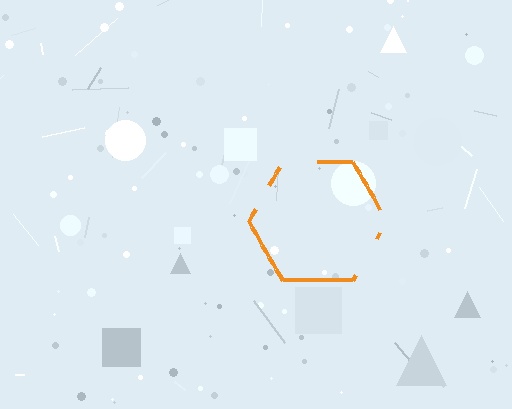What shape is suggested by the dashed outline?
The dashed outline suggests a hexagon.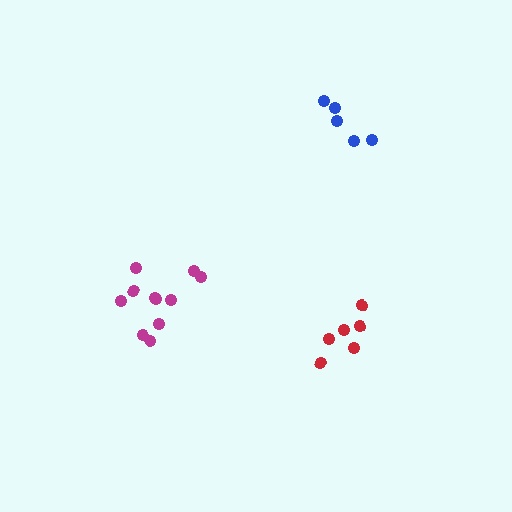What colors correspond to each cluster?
The clusters are colored: magenta, red, blue.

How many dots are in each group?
Group 1: 11 dots, Group 2: 6 dots, Group 3: 5 dots (22 total).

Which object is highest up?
The blue cluster is topmost.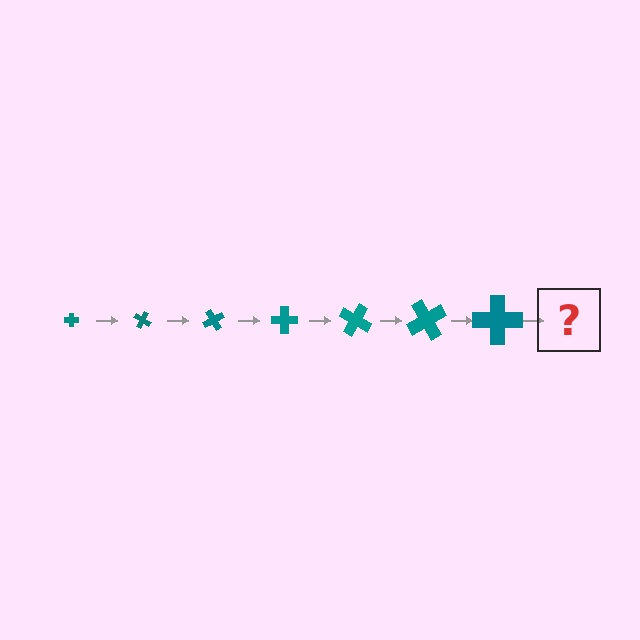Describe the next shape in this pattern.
It should be a cross, larger than the previous one and rotated 210 degrees from the start.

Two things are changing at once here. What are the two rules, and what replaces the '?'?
The two rules are that the cross grows larger each step and it rotates 30 degrees each step. The '?' should be a cross, larger than the previous one and rotated 210 degrees from the start.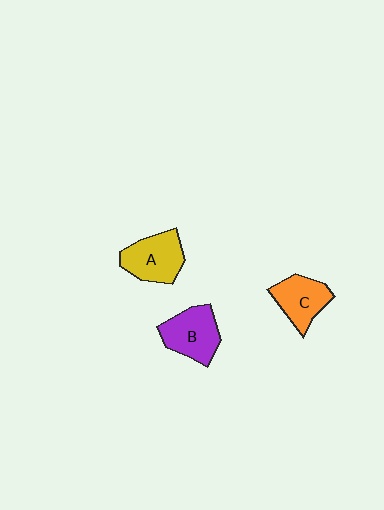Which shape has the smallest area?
Shape C (orange).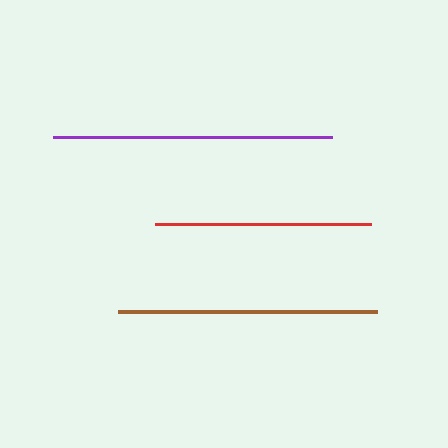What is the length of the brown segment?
The brown segment is approximately 260 pixels long.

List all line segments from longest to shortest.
From longest to shortest: purple, brown, red.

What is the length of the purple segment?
The purple segment is approximately 279 pixels long.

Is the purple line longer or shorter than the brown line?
The purple line is longer than the brown line.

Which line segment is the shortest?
The red line is the shortest at approximately 216 pixels.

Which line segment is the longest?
The purple line is the longest at approximately 279 pixels.